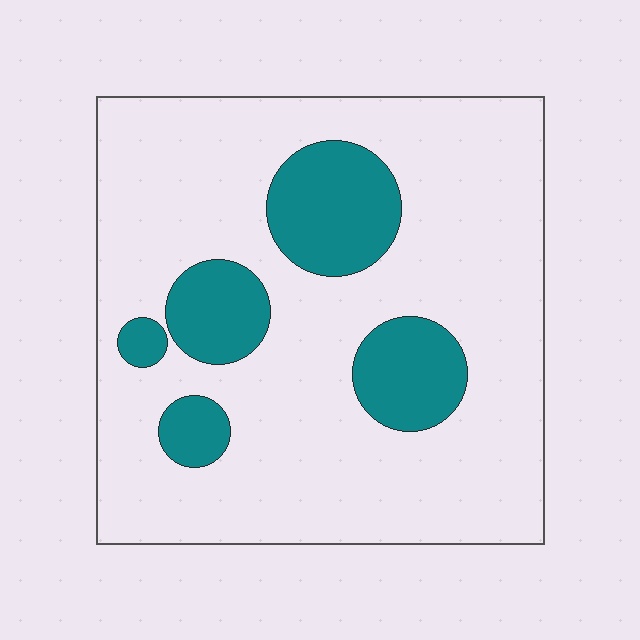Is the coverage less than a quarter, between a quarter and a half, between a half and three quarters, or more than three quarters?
Less than a quarter.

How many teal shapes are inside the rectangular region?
5.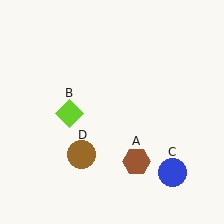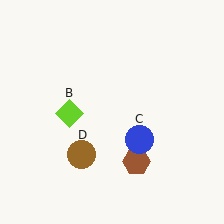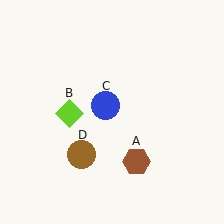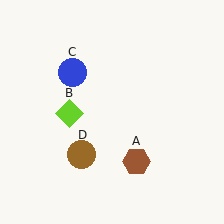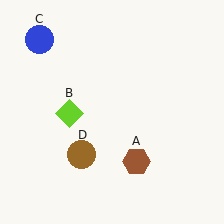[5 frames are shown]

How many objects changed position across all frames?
1 object changed position: blue circle (object C).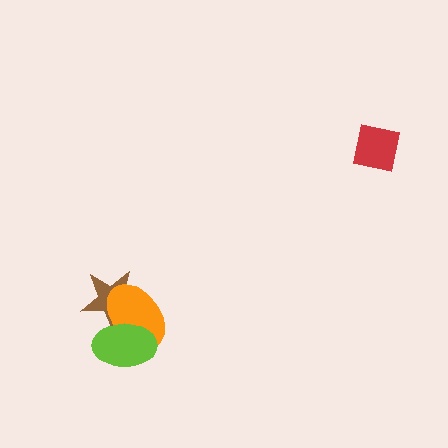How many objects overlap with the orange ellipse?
2 objects overlap with the orange ellipse.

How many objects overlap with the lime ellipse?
2 objects overlap with the lime ellipse.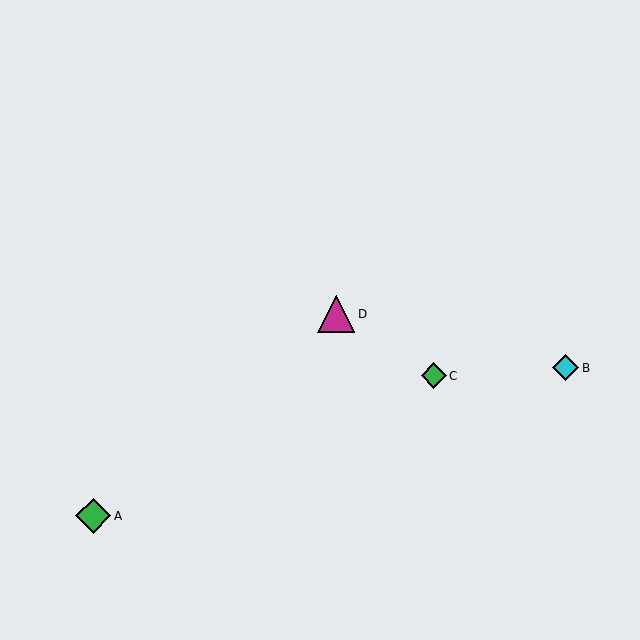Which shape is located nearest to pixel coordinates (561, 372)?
The cyan diamond (labeled B) at (566, 368) is nearest to that location.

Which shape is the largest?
The magenta triangle (labeled D) is the largest.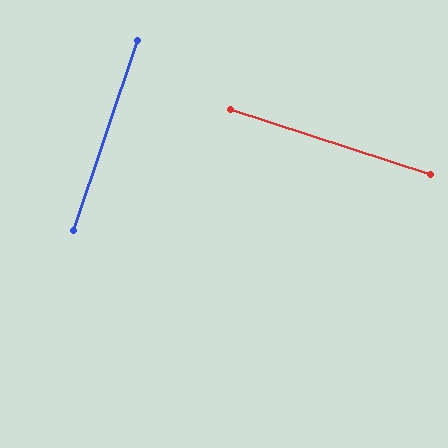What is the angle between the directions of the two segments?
Approximately 90 degrees.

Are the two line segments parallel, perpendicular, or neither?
Perpendicular — they meet at approximately 90°.